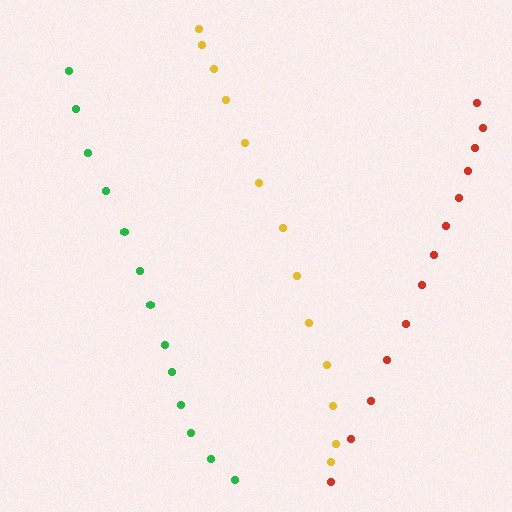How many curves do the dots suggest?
There are 3 distinct paths.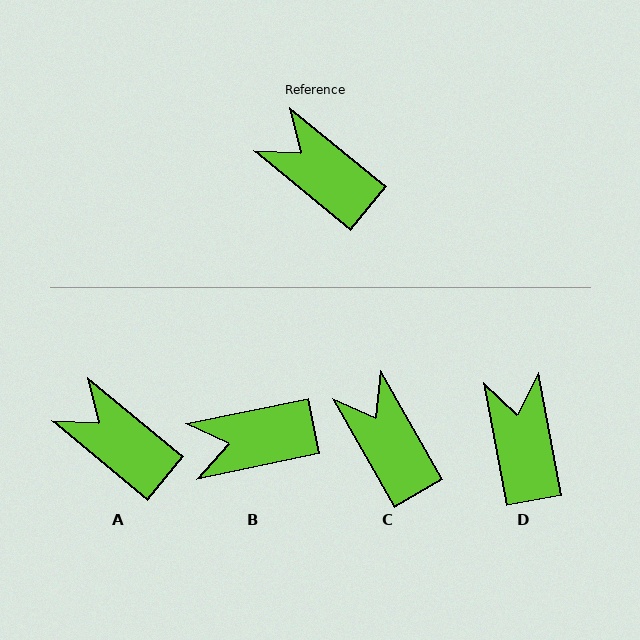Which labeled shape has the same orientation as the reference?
A.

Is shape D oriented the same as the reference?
No, it is off by about 40 degrees.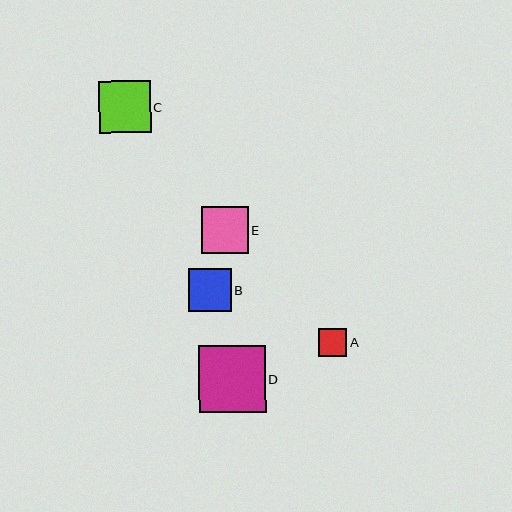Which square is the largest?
Square D is the largest with a size of approximately 67 pixels.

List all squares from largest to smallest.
From largest to smallest: D, C, E, B, A.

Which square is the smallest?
Square A is the smallest with a size of approximately 28 pixels.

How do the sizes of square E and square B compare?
Square E and square B are approximately the same size.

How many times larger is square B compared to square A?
Square B is approximately 1.5 times the size of square A.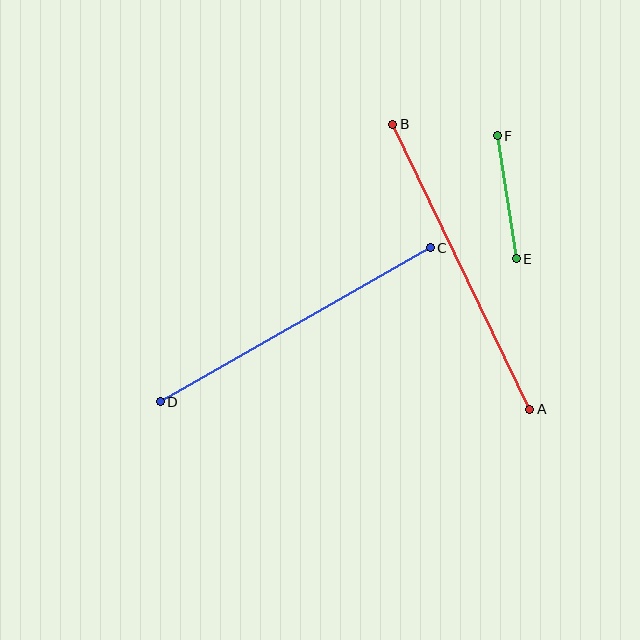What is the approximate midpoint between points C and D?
The midpoint is at approximately (295, 325) pixels.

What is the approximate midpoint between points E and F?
The midpoint is at approximately (507, 197) pixels.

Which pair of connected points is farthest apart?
Points A and B are farthest apart.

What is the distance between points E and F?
The distance is approximately 124 pixels.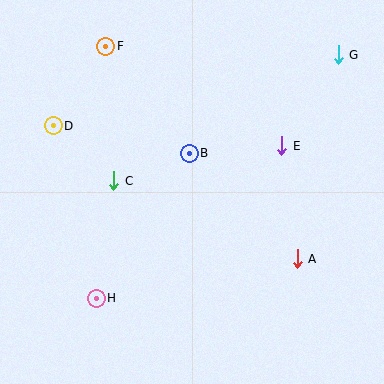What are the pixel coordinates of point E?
Point E is at (282, 146).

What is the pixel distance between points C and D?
The distance between C and D is 82 pixels.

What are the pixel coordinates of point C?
Point C is at (114, 181).